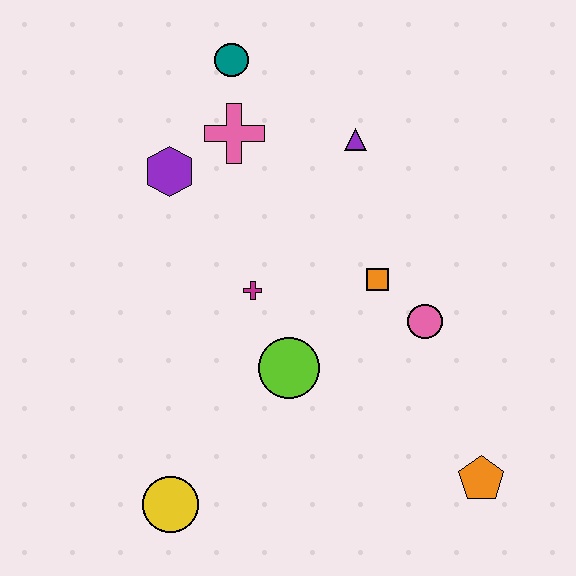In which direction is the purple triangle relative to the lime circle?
The purple triangle is above the lime circle.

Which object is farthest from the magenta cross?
The orange pentagon is farthest from the magenta cross.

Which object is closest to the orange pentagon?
The pink circle is closest to the orange pentagon.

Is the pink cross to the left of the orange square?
Yes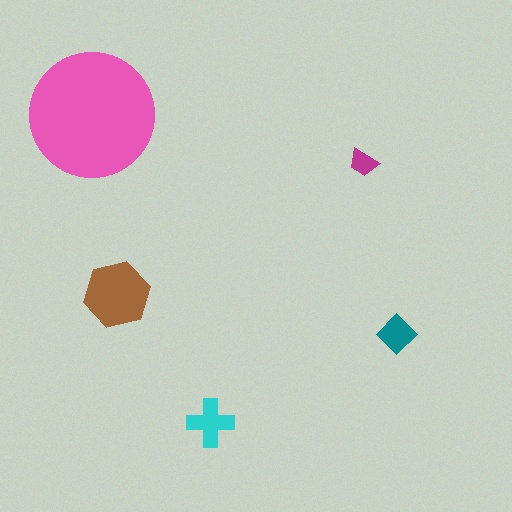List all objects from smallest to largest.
The magenta trapezoid, the teal diamond, the cyan cross, the brown hexagon, the pink circle.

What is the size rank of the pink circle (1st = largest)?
1st.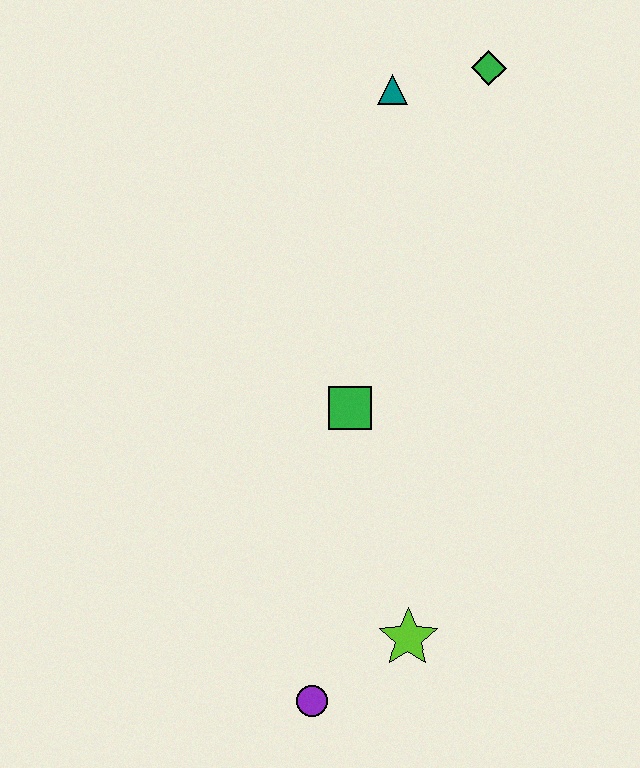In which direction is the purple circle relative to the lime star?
The purple circle is to the left of the lime star.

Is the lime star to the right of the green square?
Yes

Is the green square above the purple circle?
Yes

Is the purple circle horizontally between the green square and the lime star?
No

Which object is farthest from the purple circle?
The green diamond is farthest from the purple circle.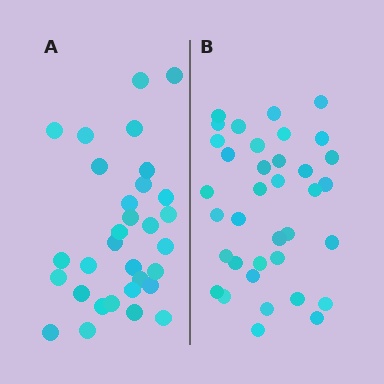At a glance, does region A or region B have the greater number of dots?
Region B (the right region) has more dots.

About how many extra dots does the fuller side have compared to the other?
Region B has about 5 more dots than region A.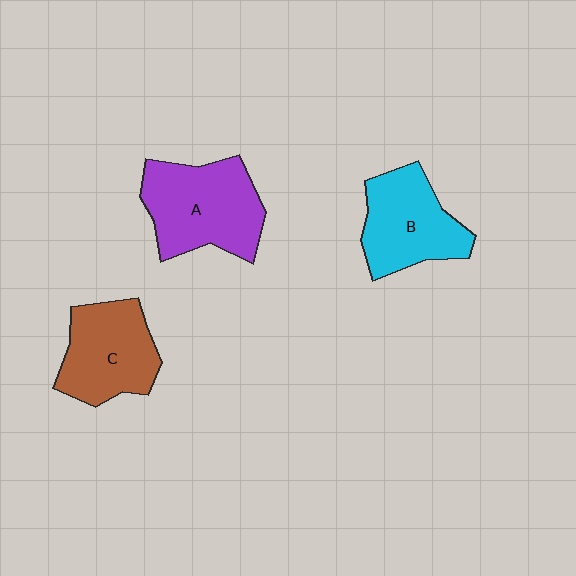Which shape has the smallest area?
Shape C (brown).